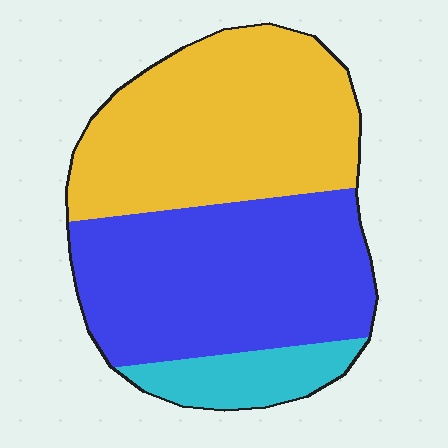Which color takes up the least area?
Cyan, at roughly 10%.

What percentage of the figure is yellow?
Yellow takes up about two fifths (2/5) of the figure.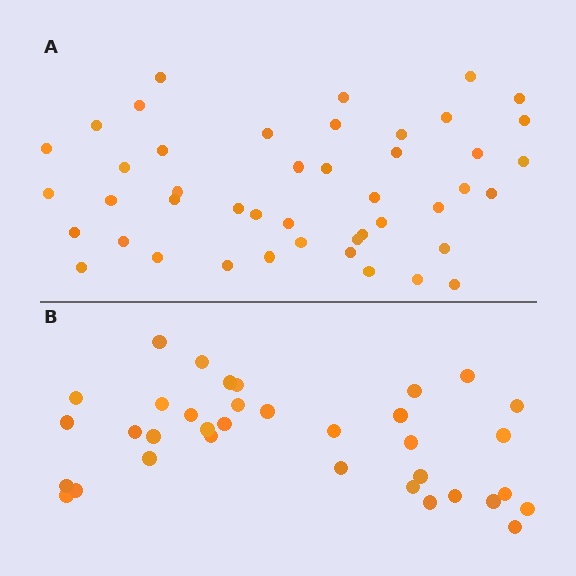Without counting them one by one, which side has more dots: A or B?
Region A (the top region) has more dots.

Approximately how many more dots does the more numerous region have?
Region A has roughly 10 or so more dots than region B.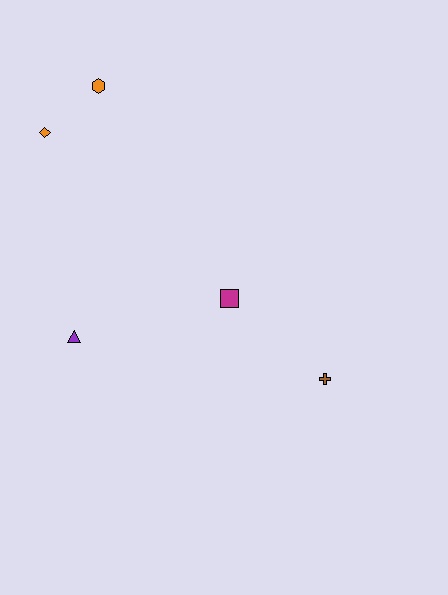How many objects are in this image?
There are 5 objects.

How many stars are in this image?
There are no stars.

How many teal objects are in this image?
There are no teal objects.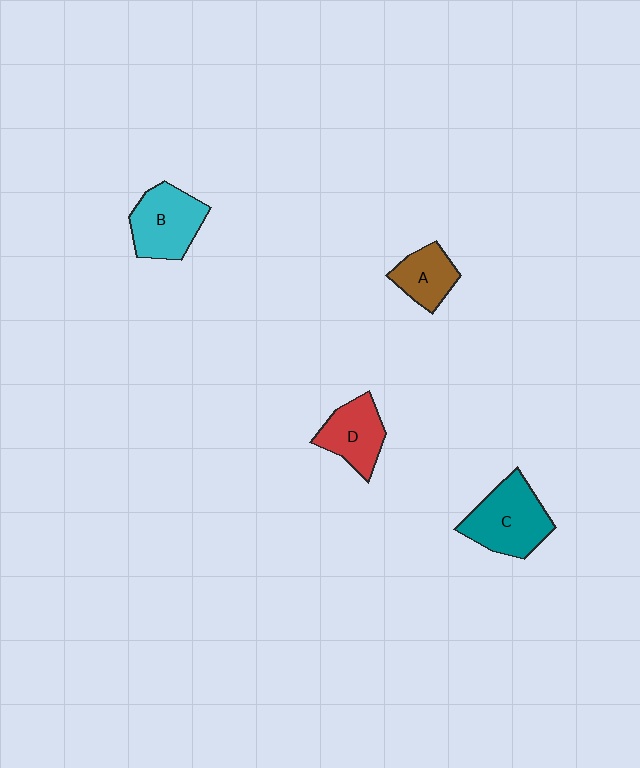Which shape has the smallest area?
Shape A (brown).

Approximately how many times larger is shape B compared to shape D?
Approximately 1.2 times.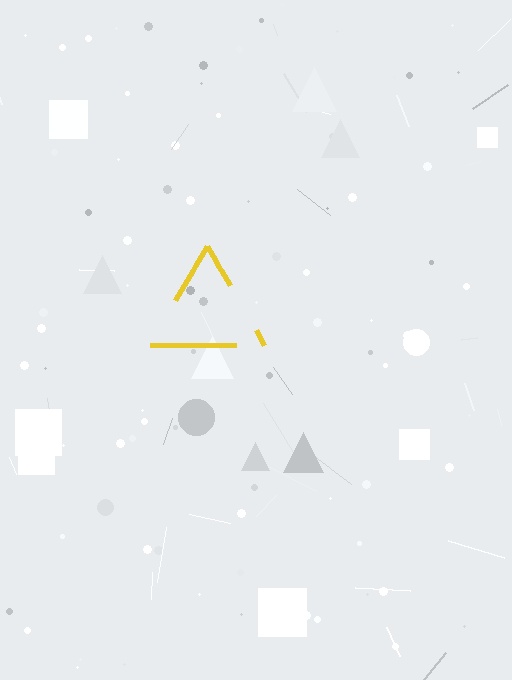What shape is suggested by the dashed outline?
The dashed outline suggests a triangle.